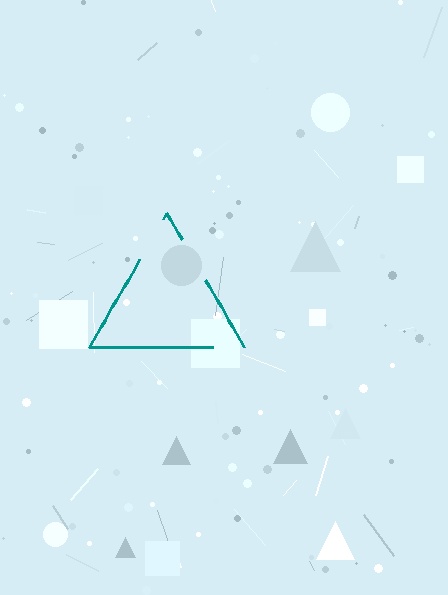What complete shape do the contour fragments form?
The contour fragments form a triangle.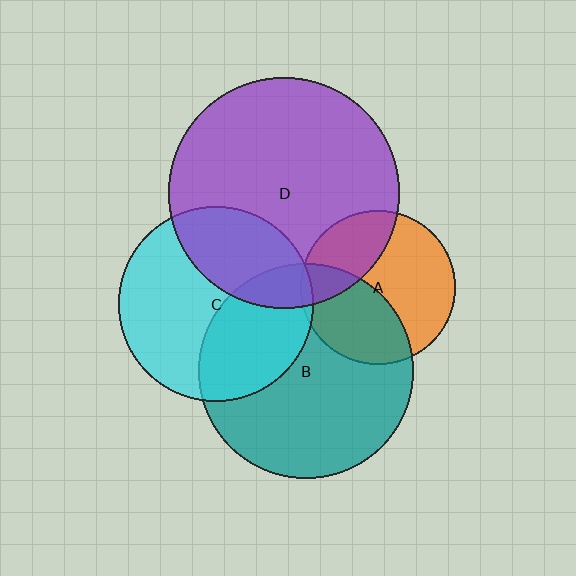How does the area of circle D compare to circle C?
Approximately 1.4 times.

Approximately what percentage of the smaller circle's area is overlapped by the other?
Approximately 30%.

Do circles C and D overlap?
Yes.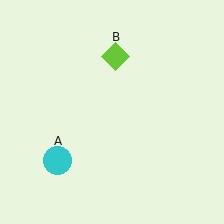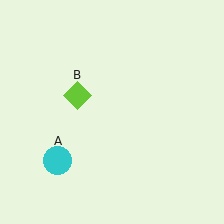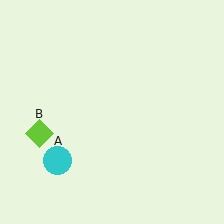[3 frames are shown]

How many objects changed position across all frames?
1 object changed position: lime diamond (object B).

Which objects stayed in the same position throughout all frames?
Cyan circle (object A) remained stationary.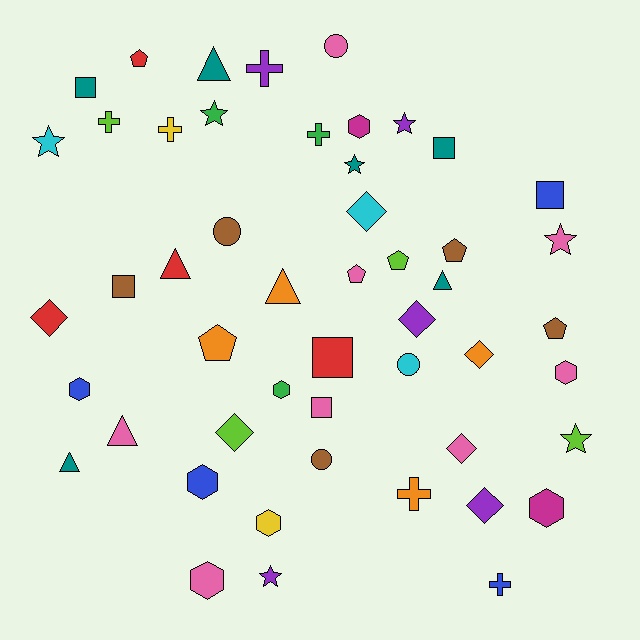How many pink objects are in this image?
There are 8 pink objects.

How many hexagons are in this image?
There are 8 hexagons.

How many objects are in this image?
There are 50 objects.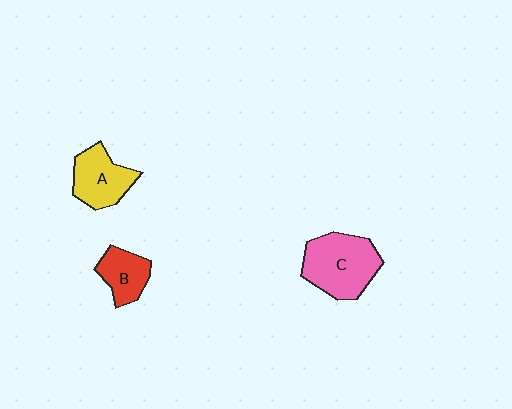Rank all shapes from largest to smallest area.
From largest to smallest: C (pink), A (yellow), B (red).